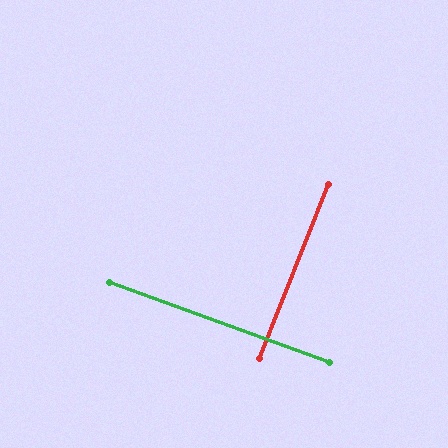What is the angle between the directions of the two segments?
Approximately 88 degrees.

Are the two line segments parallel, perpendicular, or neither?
Perpendicular — they meet at approximately 88°.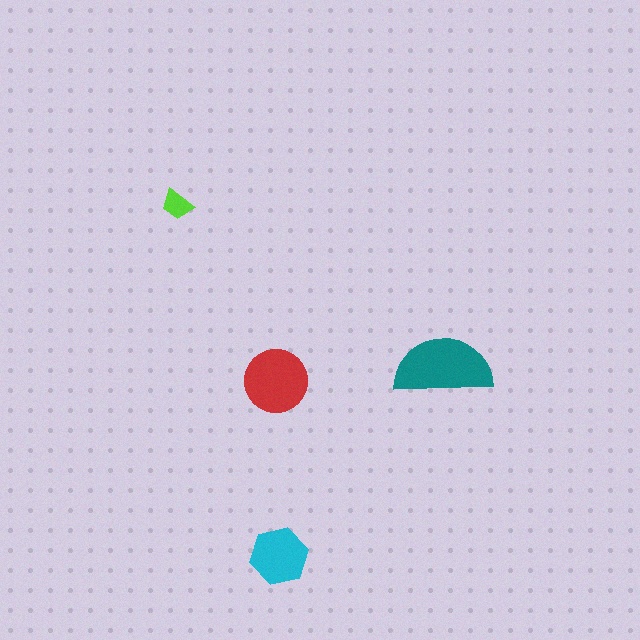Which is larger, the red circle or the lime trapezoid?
The red circle.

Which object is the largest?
The teal semicircle.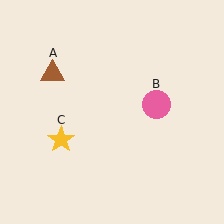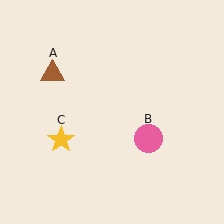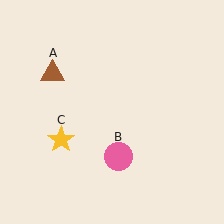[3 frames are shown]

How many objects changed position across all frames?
1 object changed position: pink circle (object B).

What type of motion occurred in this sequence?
The pink circle (object B) rotated clockwise around the center of the scene.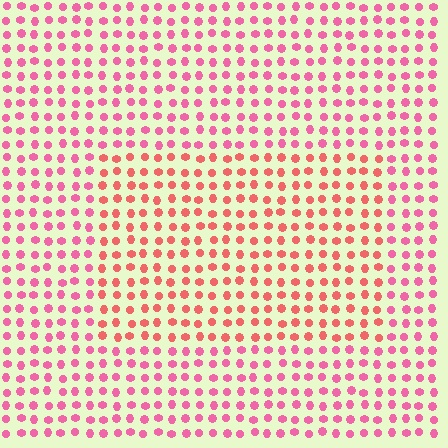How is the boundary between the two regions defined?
The boundary is defined purely by a slight shift in hue (about 28 degrees). Spacing, size, and orientation are identical on both sides.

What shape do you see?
I see a rectangle.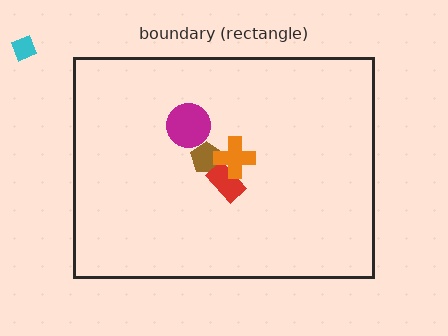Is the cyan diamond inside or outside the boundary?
Outside.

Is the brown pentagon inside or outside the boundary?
Inside.